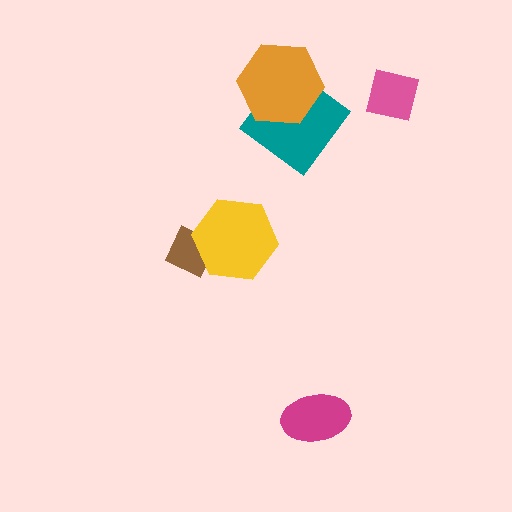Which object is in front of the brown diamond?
The yellow hexagon is in front of the brown diamond.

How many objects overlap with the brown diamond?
1 object overlaps with the brown diamond.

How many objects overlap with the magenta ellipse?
0 objects overlap with the magenta ellipse.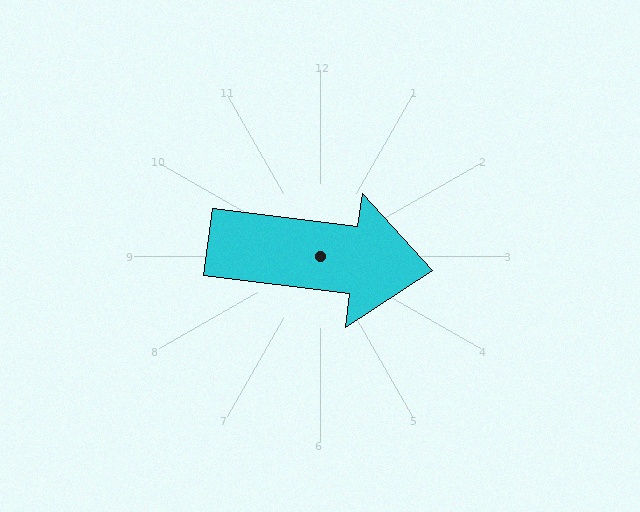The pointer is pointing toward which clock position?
Roughly 3 o'clock.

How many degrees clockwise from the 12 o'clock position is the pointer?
Approximately 97 degrees.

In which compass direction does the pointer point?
East.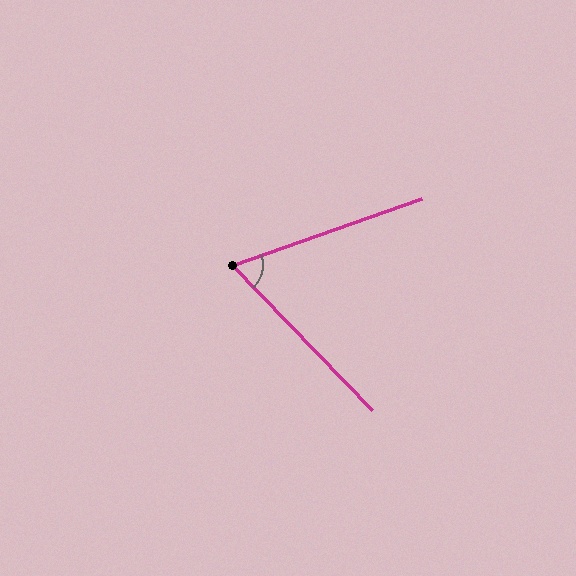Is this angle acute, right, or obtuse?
It is acute.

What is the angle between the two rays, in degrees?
Approximately 65 degrees.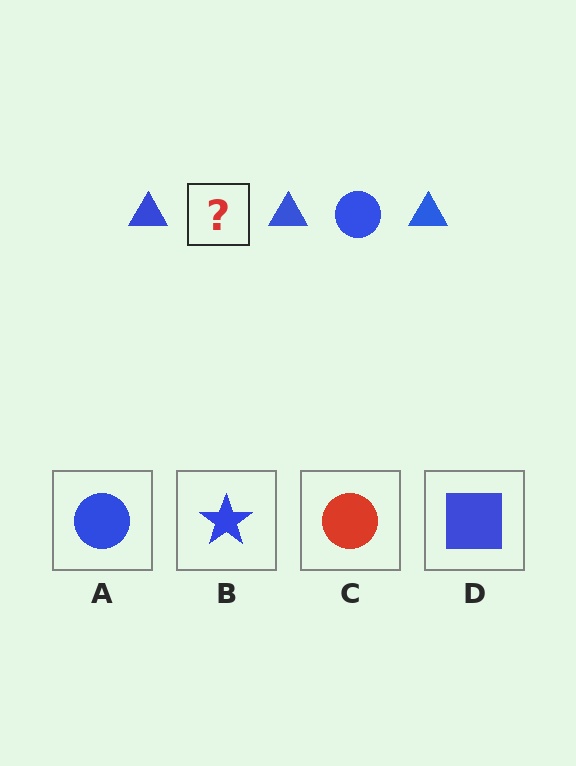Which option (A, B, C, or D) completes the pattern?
A.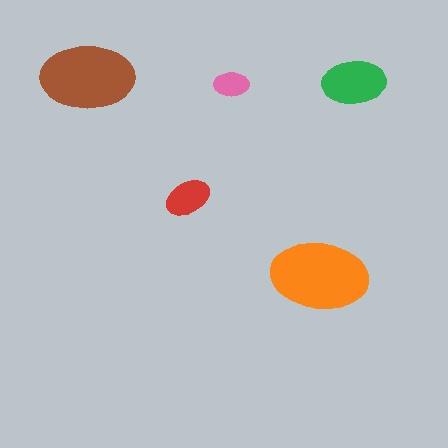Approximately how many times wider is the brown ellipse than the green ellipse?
About 1.5 times wider.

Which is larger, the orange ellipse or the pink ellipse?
The orange one.